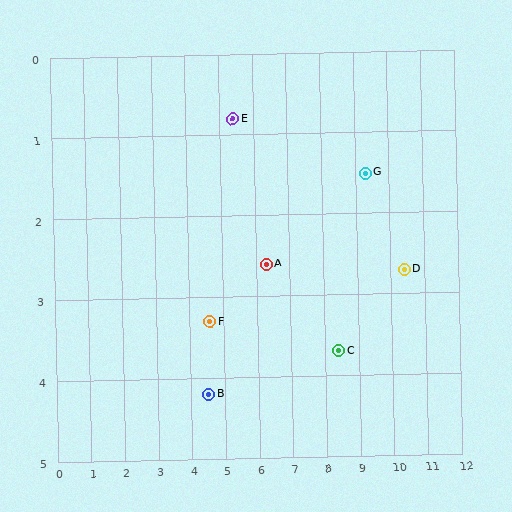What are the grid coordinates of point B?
Point B is at approximately (4.5, 4.2).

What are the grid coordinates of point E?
Point E is at approximately (5.4, 0.8).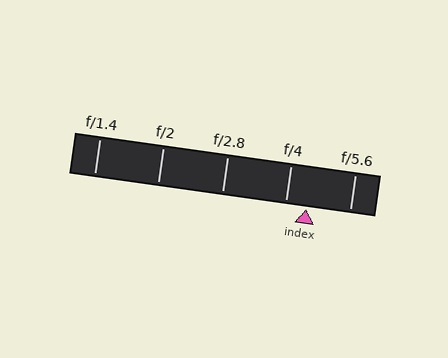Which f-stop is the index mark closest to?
The index mark is closest to f/4.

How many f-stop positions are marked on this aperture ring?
There are 5 f-stop positions marked.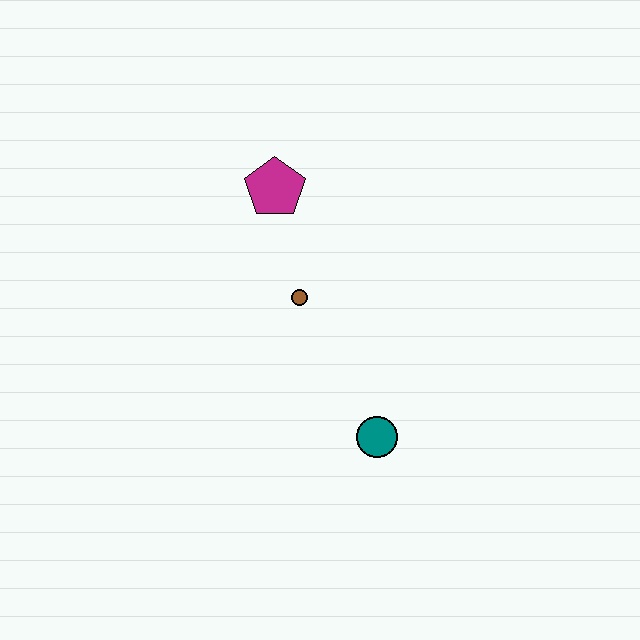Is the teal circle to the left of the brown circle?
No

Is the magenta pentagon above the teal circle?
Yes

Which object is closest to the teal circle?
The brown circle is closest to the teal circle.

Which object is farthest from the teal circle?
The magenta pentagon is farthest from the teal circle.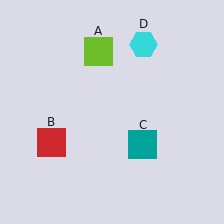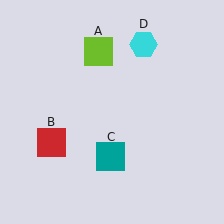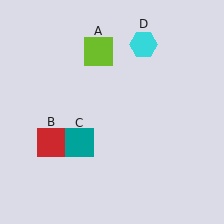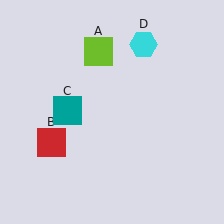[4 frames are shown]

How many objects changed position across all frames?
1 object changed position: teal square (object C).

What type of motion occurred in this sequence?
The teal square (object C) rotated clockwise around the center of the scene.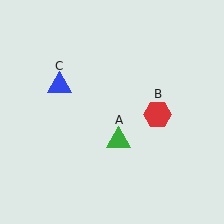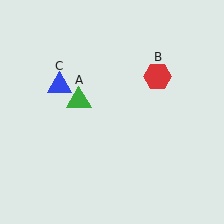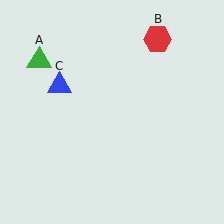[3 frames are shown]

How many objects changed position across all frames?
2 objects changed position: green triangle (object A), red hexagon (object B).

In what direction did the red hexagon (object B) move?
The red hexagon (object B) moved up.